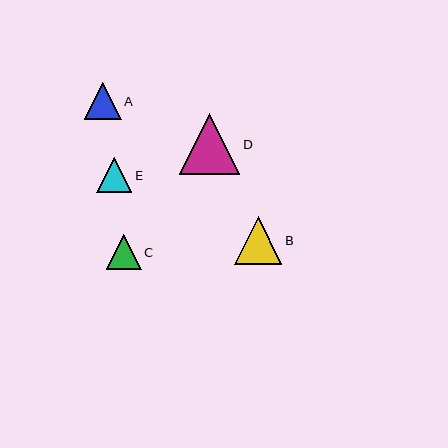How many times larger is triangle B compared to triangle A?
Triangle B is approximately 1.3 times the size of triangle A.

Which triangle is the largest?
Triangle D is the largest with a size of approximately 61 pixels.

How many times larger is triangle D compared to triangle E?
Triangle D is approximately 1.7 times the size of triangle E.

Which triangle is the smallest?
Triangle C is the smallest with a size of approximately 35 pixels.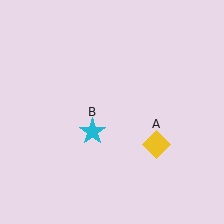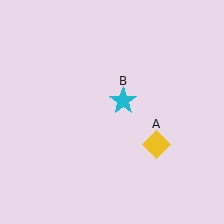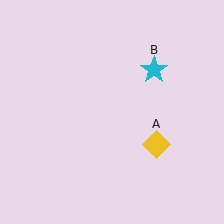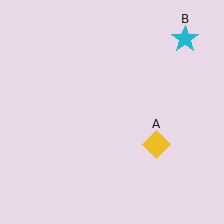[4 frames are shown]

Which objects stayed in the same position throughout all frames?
Yellow diamond (object A) remained stationary.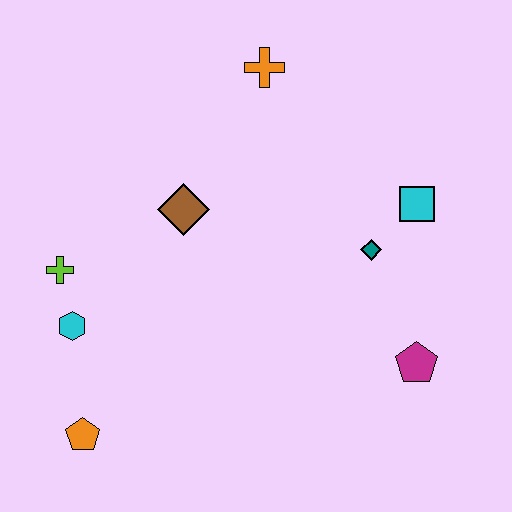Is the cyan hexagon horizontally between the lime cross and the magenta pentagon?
Yes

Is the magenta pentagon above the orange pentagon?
Yes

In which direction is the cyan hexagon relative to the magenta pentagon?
The cyan hexagon is to the left of the magenta pentagon.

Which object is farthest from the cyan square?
The orange pentagon is farthest from the cyan square.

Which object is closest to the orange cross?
The brown diamond is closest to the orange cross.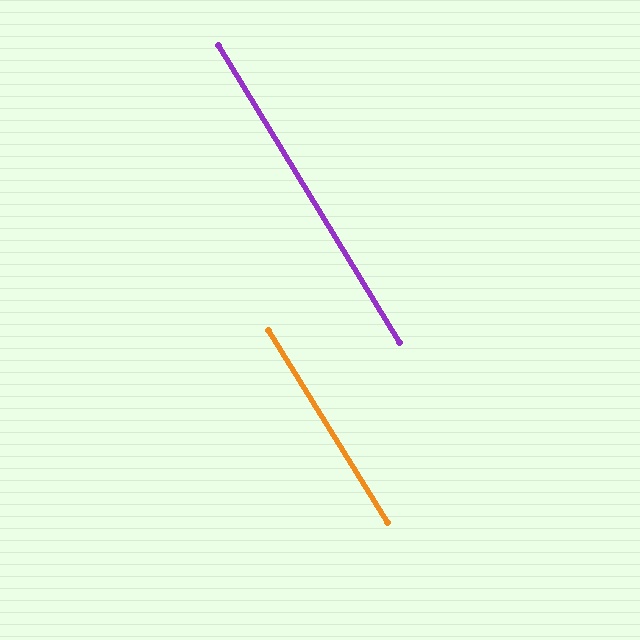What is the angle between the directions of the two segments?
Approximately 1 degree.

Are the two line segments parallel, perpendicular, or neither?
Parallel — their directions differ by only 0.7°.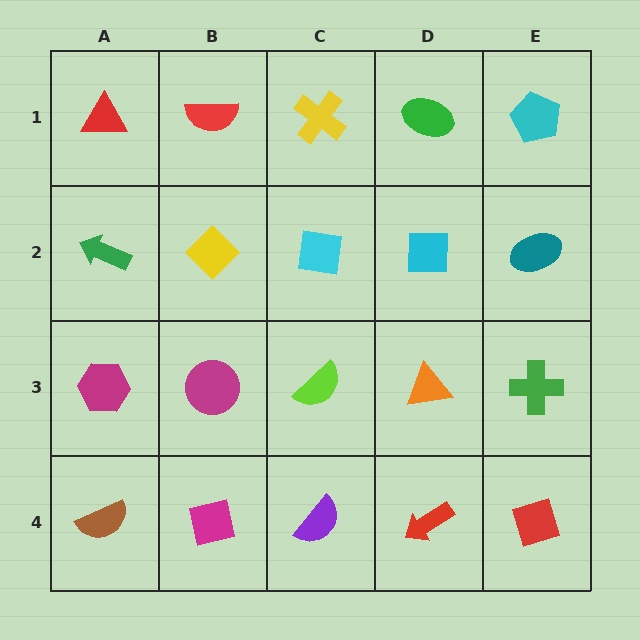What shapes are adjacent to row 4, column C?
A lime semicircle (row 3, column C), a magenta square (row 4, column B), a red arrow (row 4, column D).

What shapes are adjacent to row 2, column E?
A cyan pentagon (row 1, column E), a green cross (row 3, column E), a cyan square (row 2, column D).